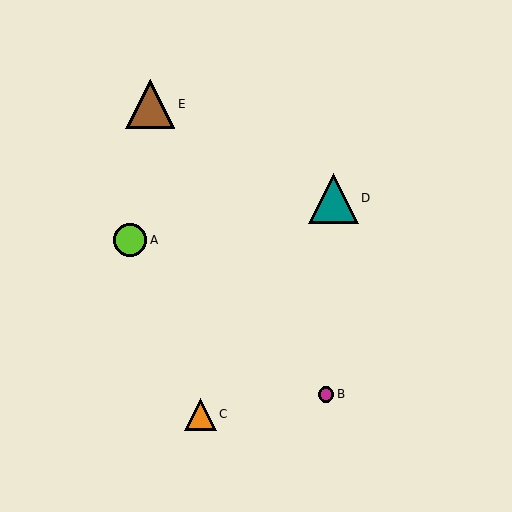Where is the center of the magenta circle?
The center of the magenta circle is at (326, 394).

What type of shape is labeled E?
Shape E is a brown triangle.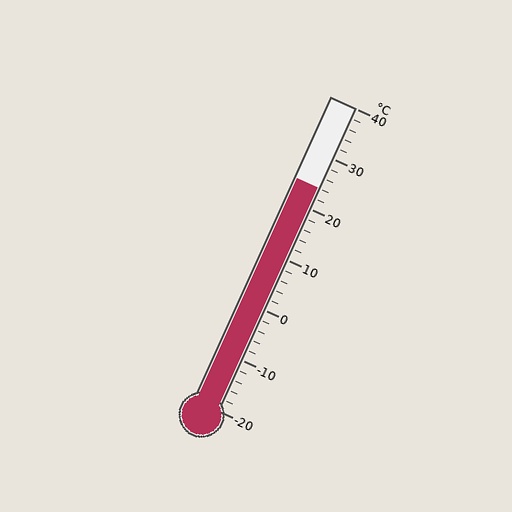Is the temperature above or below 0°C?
The temperature is above 0°C.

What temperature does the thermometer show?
The thermometer shows approximately 24°C.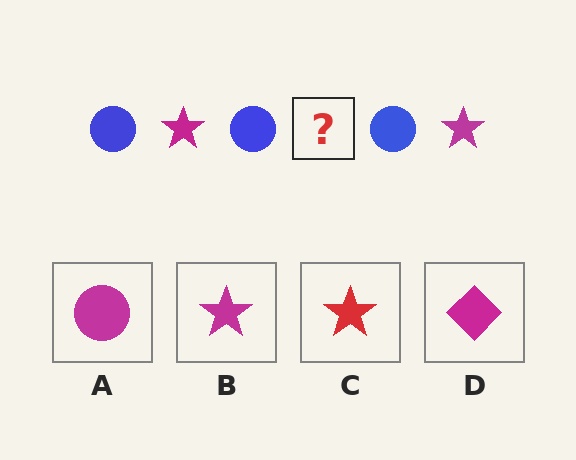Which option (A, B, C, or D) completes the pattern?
B.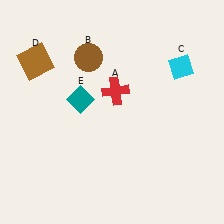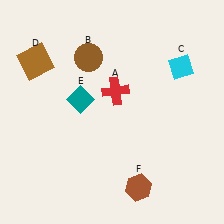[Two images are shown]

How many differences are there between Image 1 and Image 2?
There is 1 difference between the two images.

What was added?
A brown hexagon (F) was added in Image 2.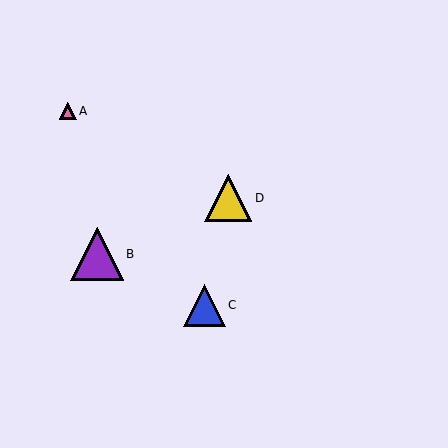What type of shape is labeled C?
Shape C is a blue triangle.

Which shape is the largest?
The purple triangle (labeled B) is the largest.